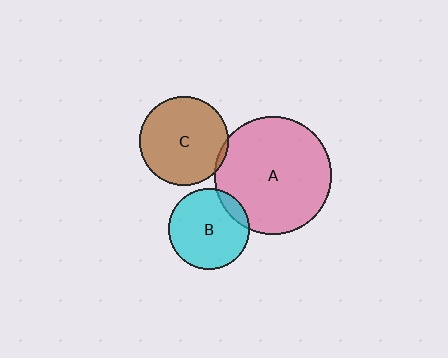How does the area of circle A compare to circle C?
Approximately 1.7 times.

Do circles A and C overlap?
Yes.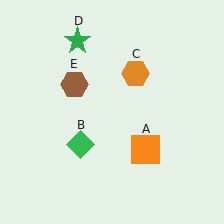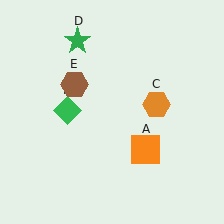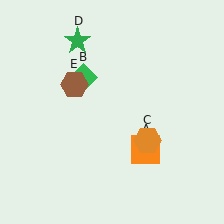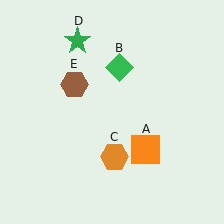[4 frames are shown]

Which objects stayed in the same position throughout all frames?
Orange square (object A) and green star (object D) and brown hexagon (object E) remained stationary.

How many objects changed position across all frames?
2 objects changed position: green diamond (object B), orange hexagon (object C).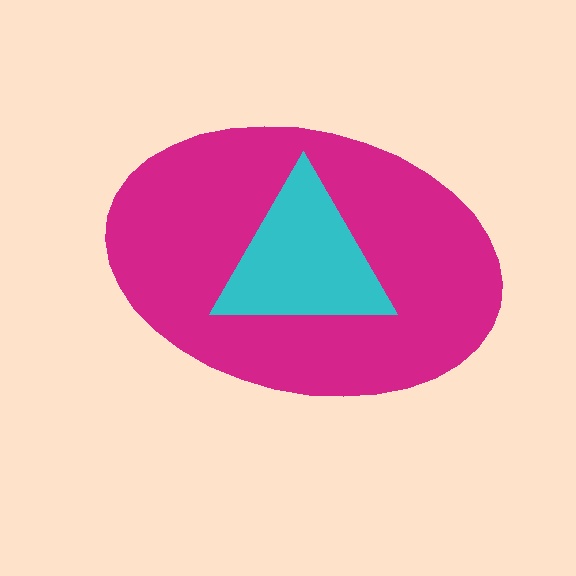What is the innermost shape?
The cyan triangle.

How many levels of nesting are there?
2.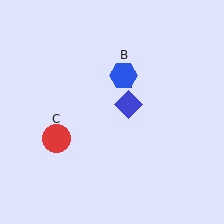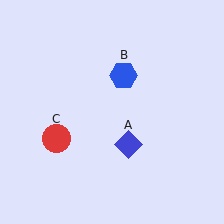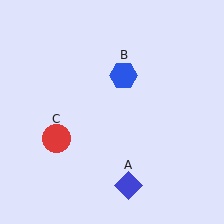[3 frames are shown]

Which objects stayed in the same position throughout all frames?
Blue hexagon (object B) and red circle (object C) remained stationary.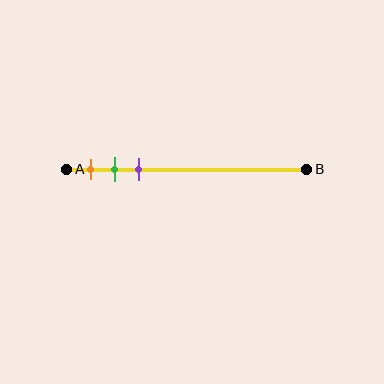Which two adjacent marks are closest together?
The green and purple marks are the closest adjacent pair.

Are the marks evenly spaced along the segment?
Yes, the marks are approximately evenly spaced.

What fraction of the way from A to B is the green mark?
The green mark is approximately 20% (0.2) of the way from A to B.